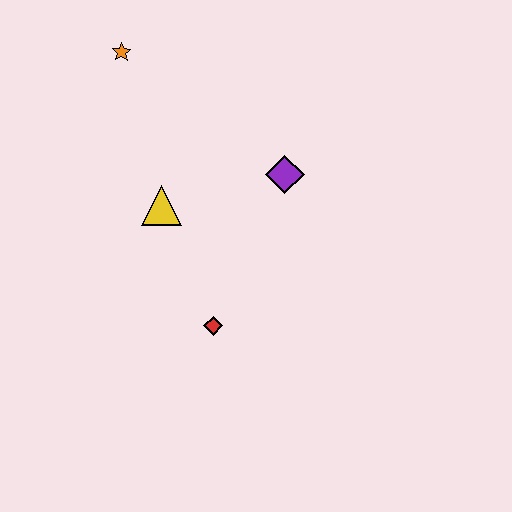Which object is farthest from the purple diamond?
The orange star is farthest from the purple diamond.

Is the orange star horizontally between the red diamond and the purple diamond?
No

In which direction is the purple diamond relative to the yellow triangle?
The purple diamond is to the right of the yellow triangle.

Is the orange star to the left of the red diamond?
Yes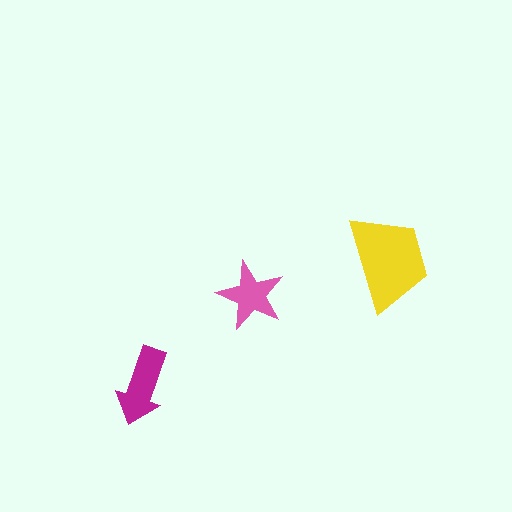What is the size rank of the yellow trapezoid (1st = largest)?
1st.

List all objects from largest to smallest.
The yellow trapezoid, the magenta arrow, the pink star.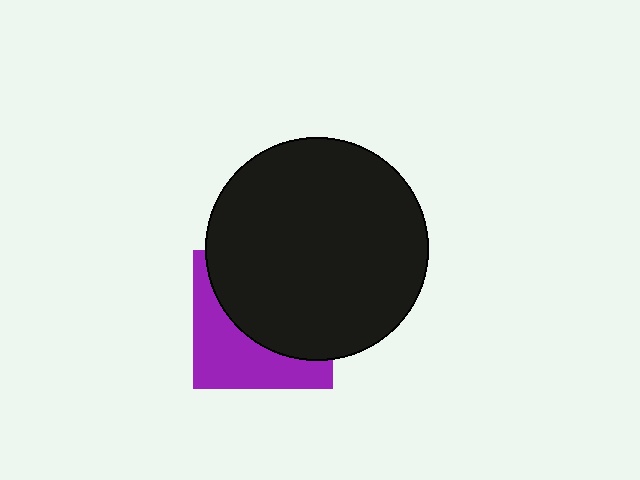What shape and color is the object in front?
The object in front is a black circle.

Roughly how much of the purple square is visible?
A small part of it is visible (roughly 41%).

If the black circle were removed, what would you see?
You would see the complete purple square.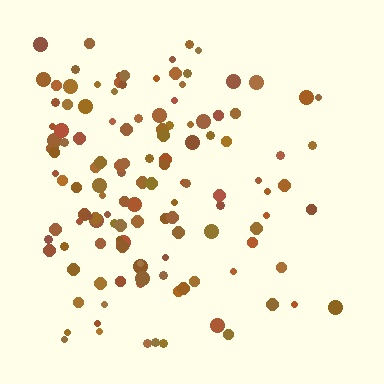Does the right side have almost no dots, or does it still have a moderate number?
Still a moderate number, just noticeably fewer than the left.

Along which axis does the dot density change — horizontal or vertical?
Horizontal.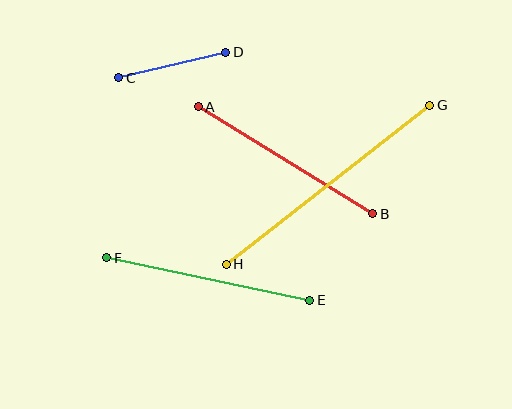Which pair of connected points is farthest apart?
Points G and H are farthest apart.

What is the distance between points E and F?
The distance is approximately 208 pixels.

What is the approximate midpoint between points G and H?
The midpoint is at approximately (328, 185) pixels.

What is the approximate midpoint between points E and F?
The midpoint is at approximately (208, 279) pixels.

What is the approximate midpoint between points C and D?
The midpoint is at approximately (172, 65) pixels.